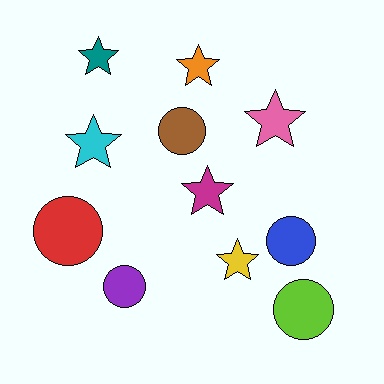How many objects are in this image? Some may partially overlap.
There are 11 objects.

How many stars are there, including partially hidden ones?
There are 6 stars.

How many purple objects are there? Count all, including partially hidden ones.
There is 1 purple object.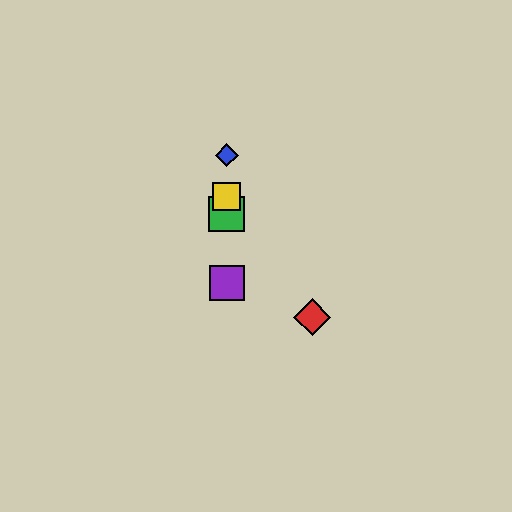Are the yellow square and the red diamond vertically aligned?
No, the yellow square is at x≈227 and the red diamond is at x≈312.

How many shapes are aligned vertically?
4 shapes (the blue diamond, the green square, the yellow square, the purple square) are aligned vertically.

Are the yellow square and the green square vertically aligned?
Yes, both are at x≈227.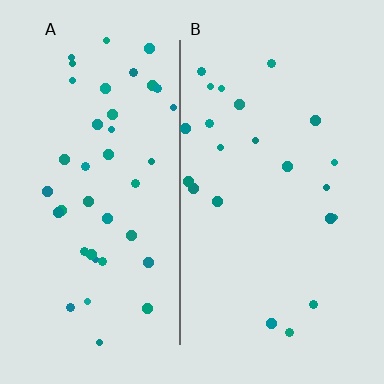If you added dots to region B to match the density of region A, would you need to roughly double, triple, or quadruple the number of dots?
Approximately double.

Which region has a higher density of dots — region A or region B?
A (the left).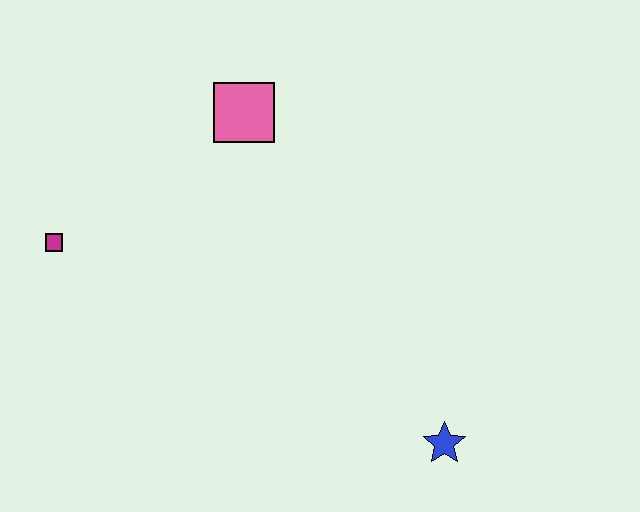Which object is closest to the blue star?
The pink square is closest to the blue star.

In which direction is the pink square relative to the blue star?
The pink square is above the blue star.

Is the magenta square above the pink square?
No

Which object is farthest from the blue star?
The magenta square is farthest from the blue star.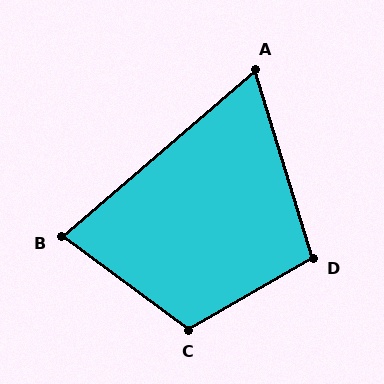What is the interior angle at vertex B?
Approximately 77 degrees (acute).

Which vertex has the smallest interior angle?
A, at approximately 66 degrees.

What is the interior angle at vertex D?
Approximately 103 degrees (obtuse).